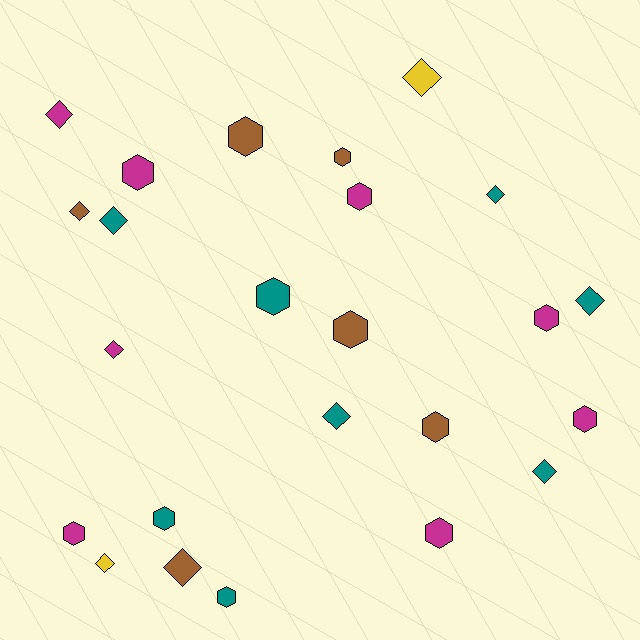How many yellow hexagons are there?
There are no yellow hexagons.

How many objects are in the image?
There are 24 objects.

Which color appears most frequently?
Teal, with 8 objects.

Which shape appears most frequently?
Hexagon, with 13 objects.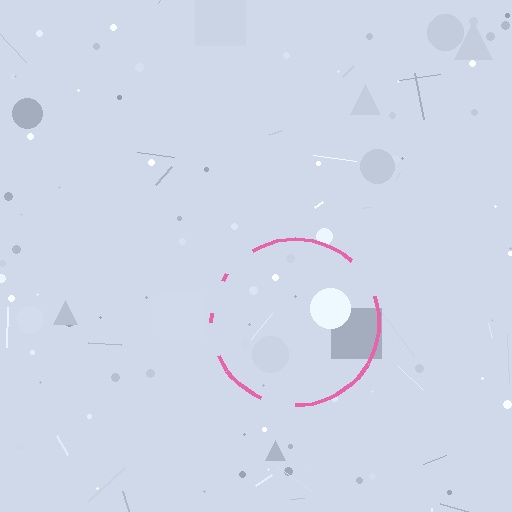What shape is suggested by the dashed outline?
The dashed outline suggests a circle.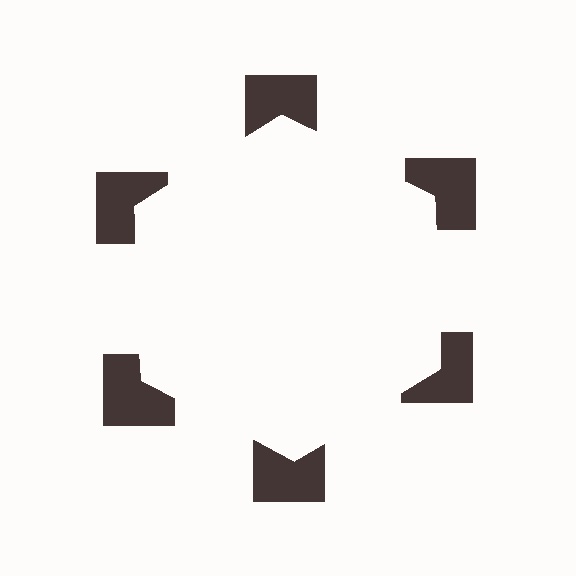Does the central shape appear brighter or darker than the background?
It typically appears slightly brighter than the background, even though no actual brightness change is drawn.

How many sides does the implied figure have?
6 sides.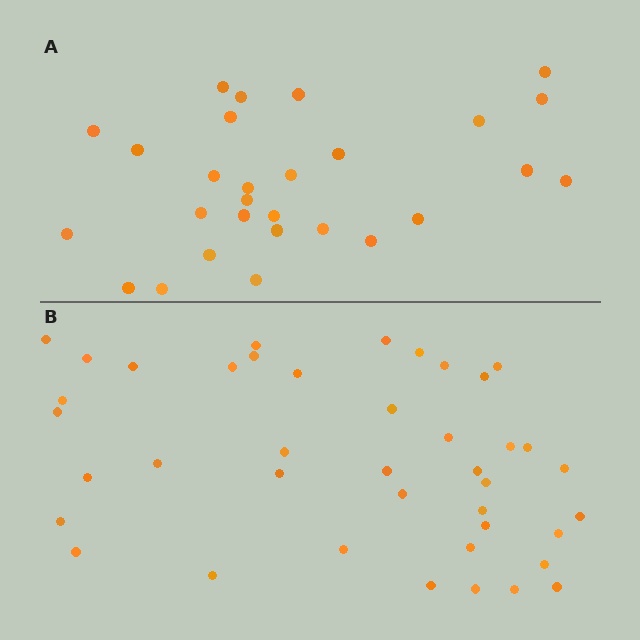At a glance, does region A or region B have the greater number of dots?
Region B (the bottom region) has more dots.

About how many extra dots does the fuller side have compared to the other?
Region B has approximately 15 more dots than region A.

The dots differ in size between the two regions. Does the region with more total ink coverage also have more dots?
No. Region A has more total ink coverage because its dots are larger, but region B actually contains more individual dots. Total area can be misleading — the number of items is what matters here.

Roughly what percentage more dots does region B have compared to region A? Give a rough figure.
About 45% more.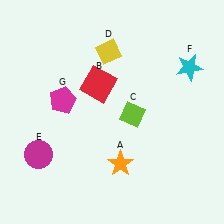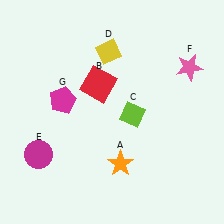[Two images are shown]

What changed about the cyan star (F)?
In Image 1, F is cyan. In Image 2, it changed to pink.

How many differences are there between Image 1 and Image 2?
There is 1 difference between the two images.